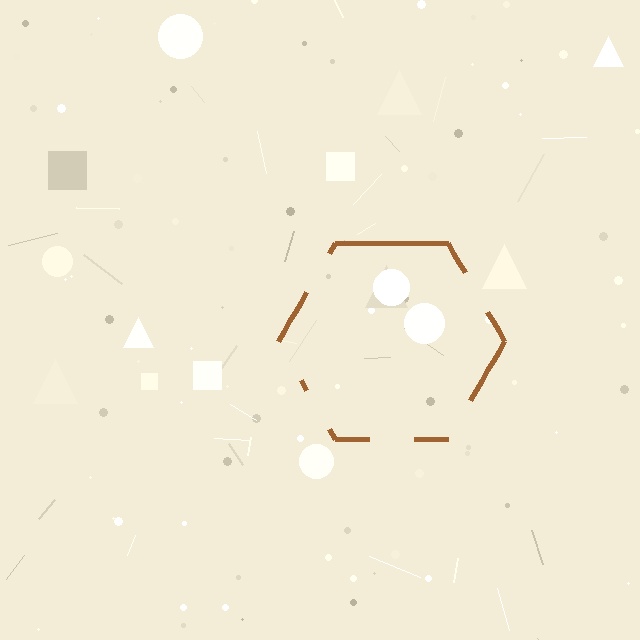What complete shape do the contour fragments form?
The contour fragments form a hexagon.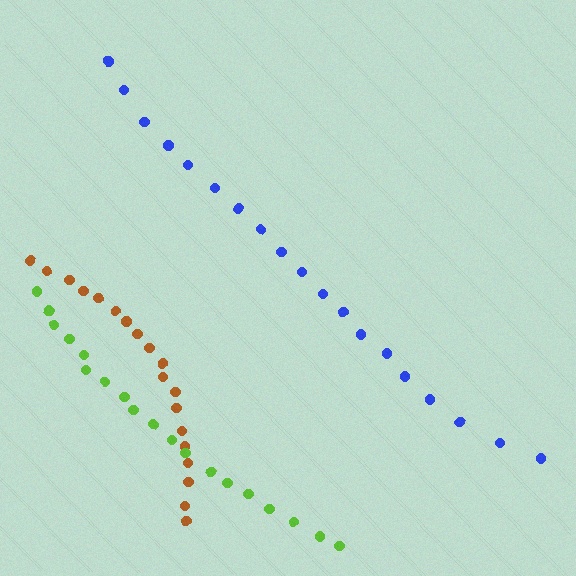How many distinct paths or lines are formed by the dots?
There are 3 distinct paths.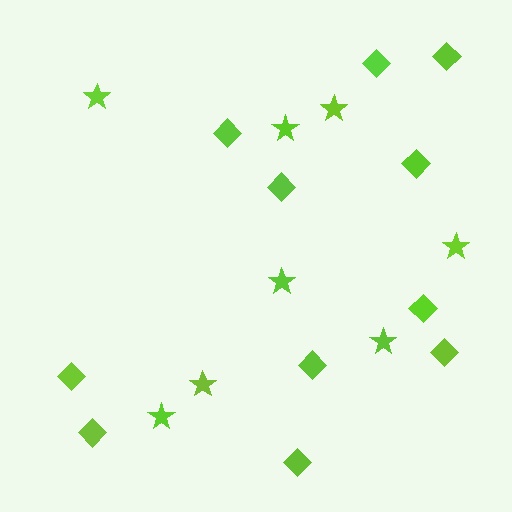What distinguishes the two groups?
There are 2 groups: one group of diamonds (11) and one group of stars (8).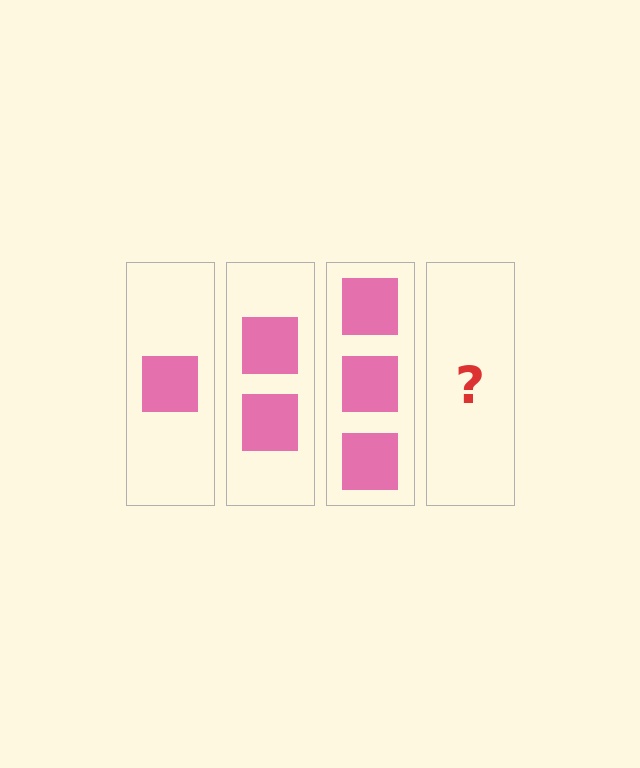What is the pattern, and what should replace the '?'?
The pattern is that each step adds one more square. The '?' should be 4 squares.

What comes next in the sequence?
The next element should be 4 squares.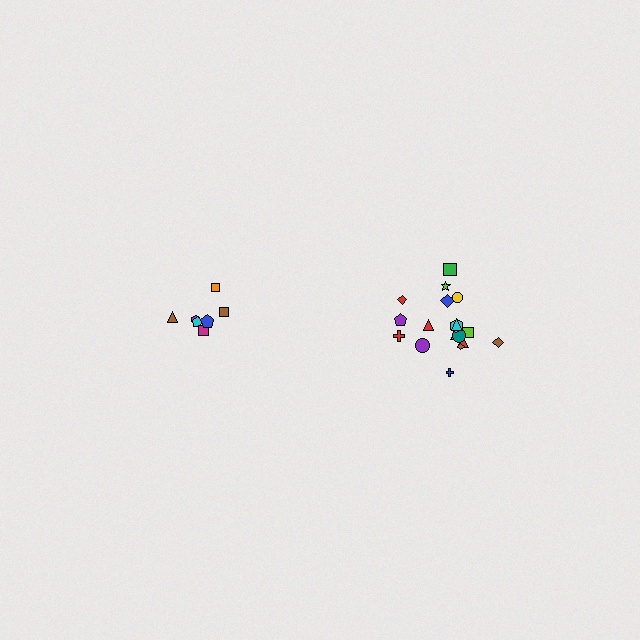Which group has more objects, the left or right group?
The right group.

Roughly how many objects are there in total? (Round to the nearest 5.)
Roughly 25 objects in total.